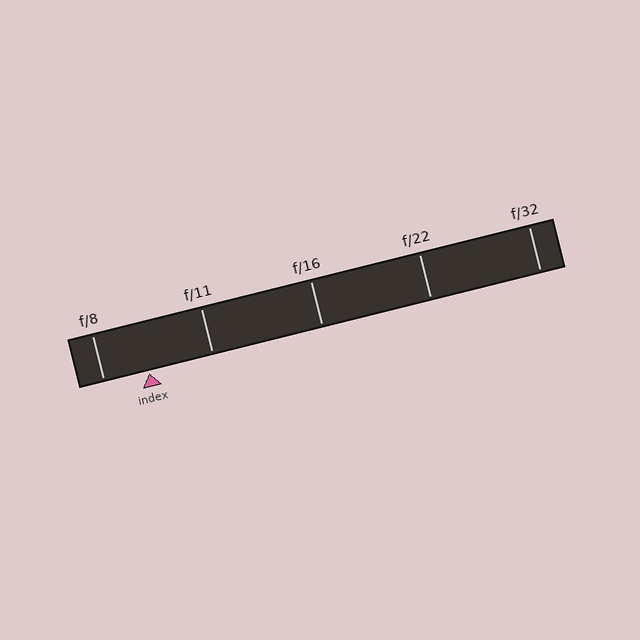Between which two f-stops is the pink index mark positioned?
The index mark is between f/8 and f/11.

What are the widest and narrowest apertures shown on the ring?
The widest aperture shown is f/8 and the narrowest is f/32.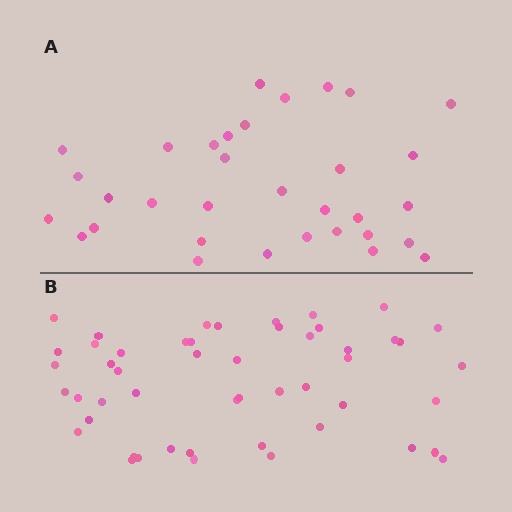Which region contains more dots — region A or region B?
Region B (the bottom region) has more dots.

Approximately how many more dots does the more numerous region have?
Region B has approximately 15 more dots than region A.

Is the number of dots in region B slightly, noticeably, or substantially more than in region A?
Region B has substantially more. The ratio is roughly 1.5 to 1.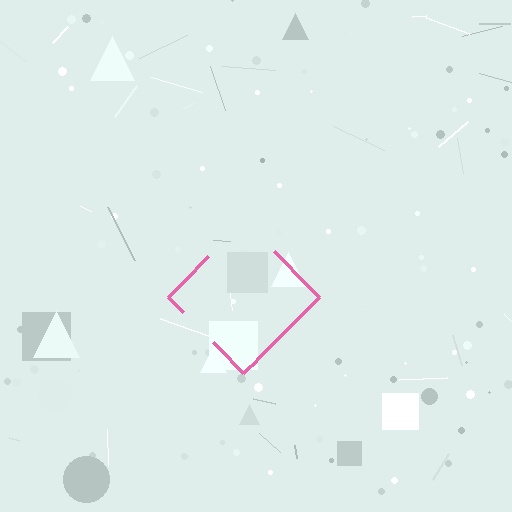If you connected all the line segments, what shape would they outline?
They would outline a diamond.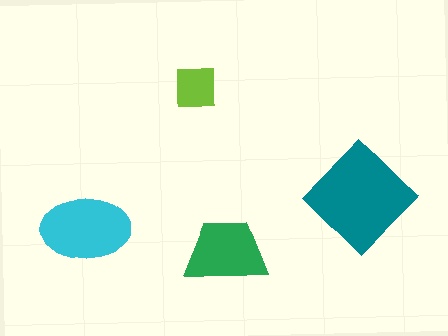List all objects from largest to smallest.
The teal diamond, the cyan ellipse, the green trapezoid, the lime square.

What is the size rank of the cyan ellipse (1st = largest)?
2nd.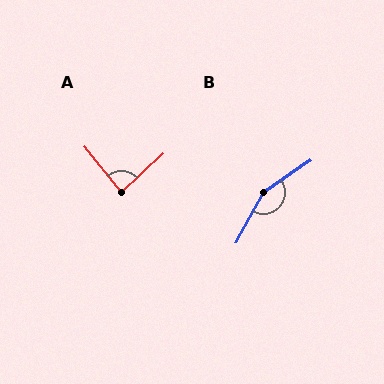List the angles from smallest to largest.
A (86°), B (153°).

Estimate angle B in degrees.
Approximately 153 degrees.